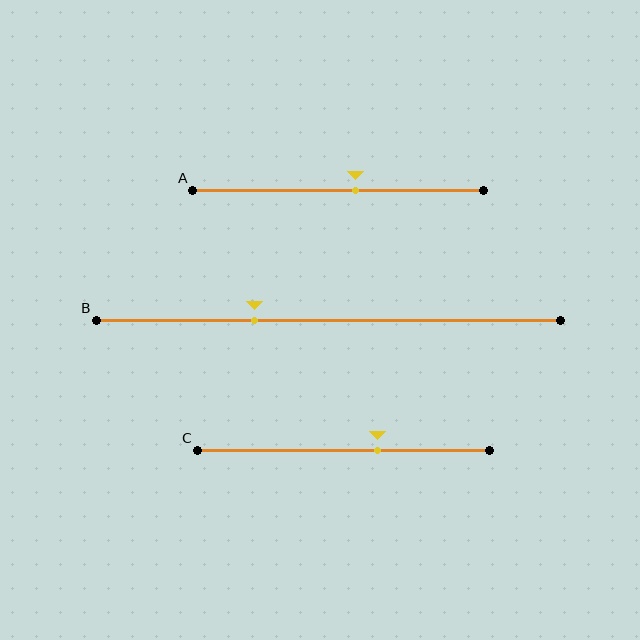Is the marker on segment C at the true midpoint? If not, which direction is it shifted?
No, the marker on segment C is shifted to the right by about 12% of the segment length.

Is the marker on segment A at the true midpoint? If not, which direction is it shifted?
No, the marker on segment A is shifted to the right by about 6% of the segment length.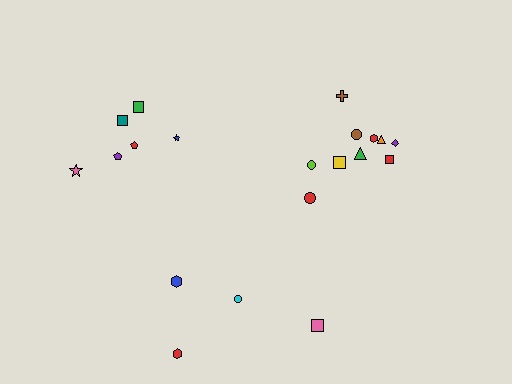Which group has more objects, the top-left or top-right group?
The top-right group.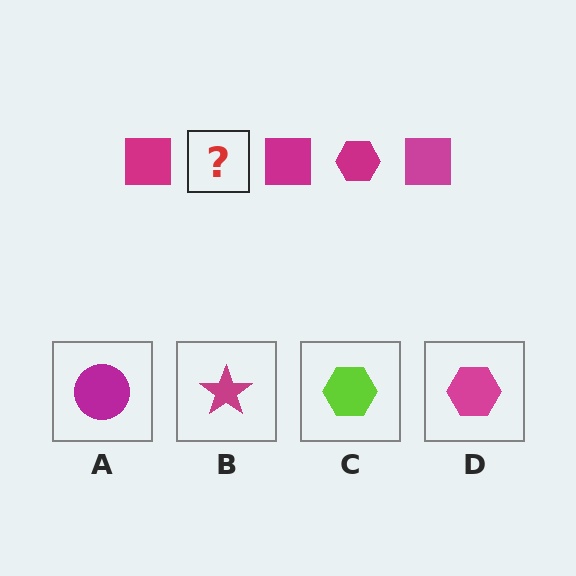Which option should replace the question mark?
Option D.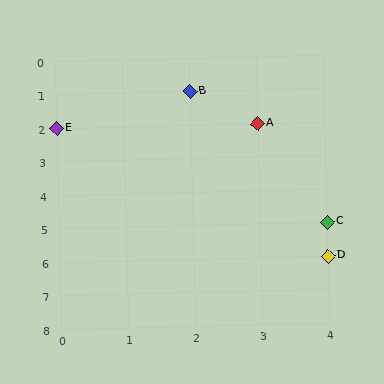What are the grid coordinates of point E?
Point E is at grid coordinates (0, 2).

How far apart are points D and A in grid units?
Points D and A are 1 column and 4 rows apart (about 4.1 grid units diagonally).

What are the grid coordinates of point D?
Point D is at grid coordinates (4, 6).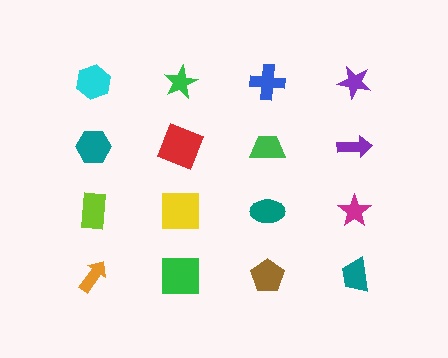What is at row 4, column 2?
A green square.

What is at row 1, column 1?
A cyan hexagon.